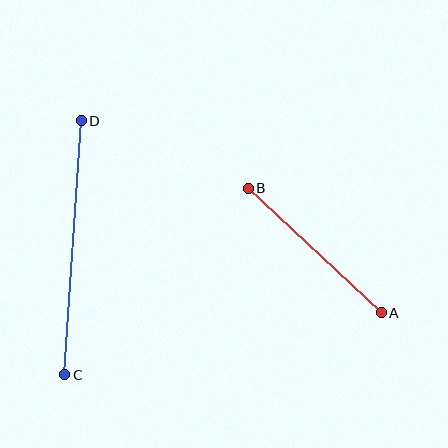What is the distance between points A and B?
The distance is approximately 182 pixels.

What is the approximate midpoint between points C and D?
The midpoint is at approximately (73, 248) pixels.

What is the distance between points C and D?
The distance is approximately 255 pixels.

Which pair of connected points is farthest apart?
Points C and D are farthest apart.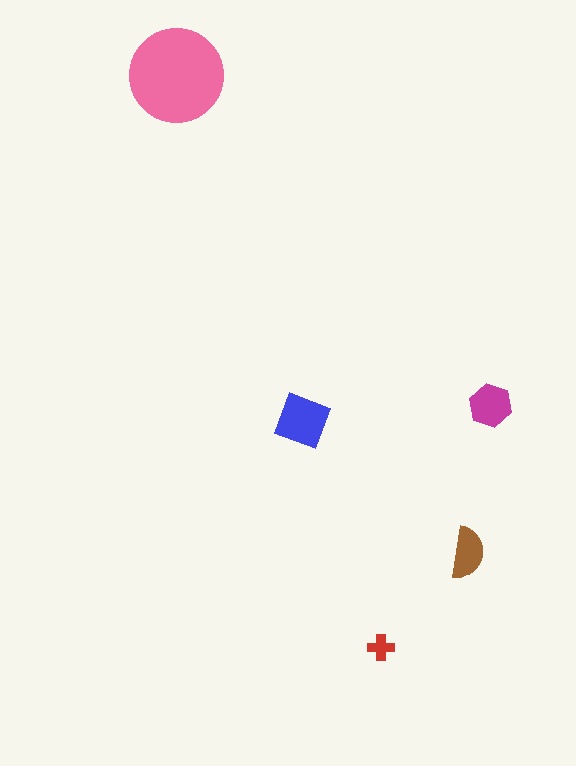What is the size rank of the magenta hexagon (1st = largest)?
3rd.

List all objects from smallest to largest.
The red cross, the brown semicircle, the magenta hexagon, the blue diamond, the pink circle.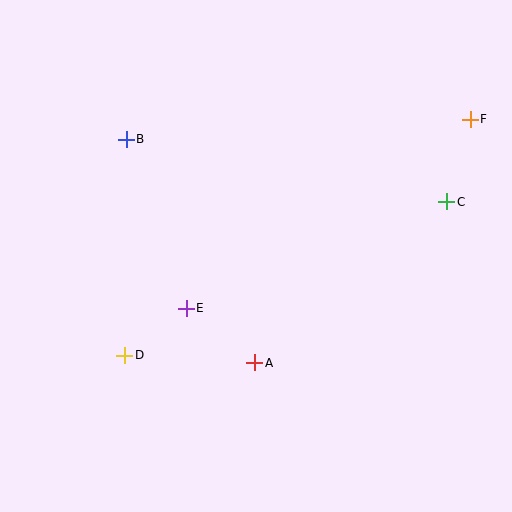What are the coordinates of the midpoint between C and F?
The midpoint between C and F is at (459, 160).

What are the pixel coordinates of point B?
Point B is at (126, 139).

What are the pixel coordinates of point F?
Point F is at (470, 119).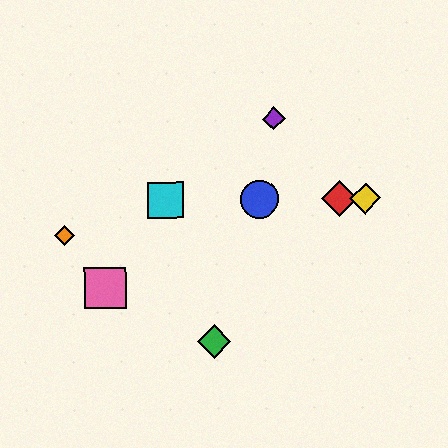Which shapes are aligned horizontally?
The red diamond, the blue circle, the yellow diamond, the cyan square are aligned horizontally.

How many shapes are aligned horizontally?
4 shapes (the red diamond, the blue circle, the yellow diamond, the cyan square) are aligned horizontally.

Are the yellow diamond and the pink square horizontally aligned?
No, the yellow diamond is at y≈198 and the pink square is at y≈289.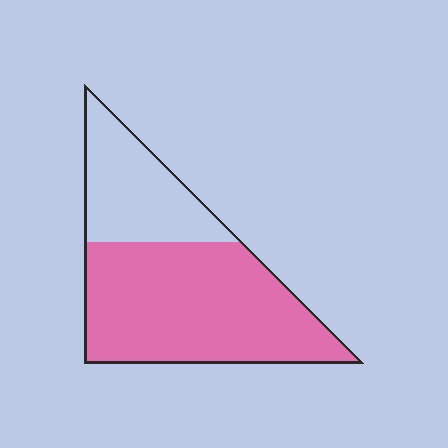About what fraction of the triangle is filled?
About two thirds (2/3).